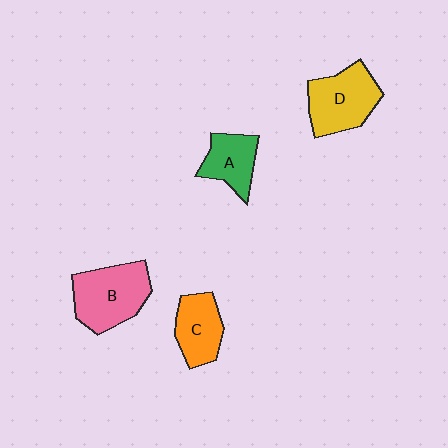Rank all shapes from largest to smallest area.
From largest to smallest: B (pink), D (yellow), C (orange), A (green).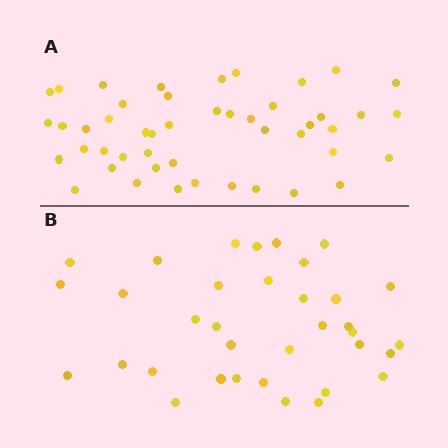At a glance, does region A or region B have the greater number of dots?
Region A (the top region) has more dots.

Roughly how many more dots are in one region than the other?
Region A has roughly 12 or so more dots than region B.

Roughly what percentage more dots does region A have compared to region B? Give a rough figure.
About 35% more.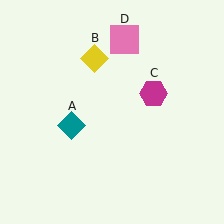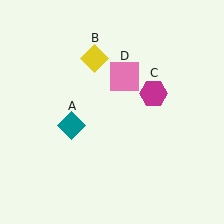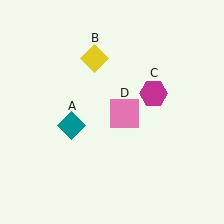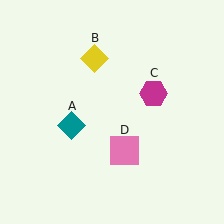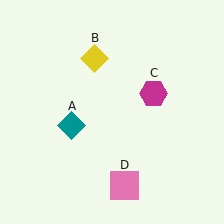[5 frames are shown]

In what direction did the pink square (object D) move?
The pink square (object D) moved down.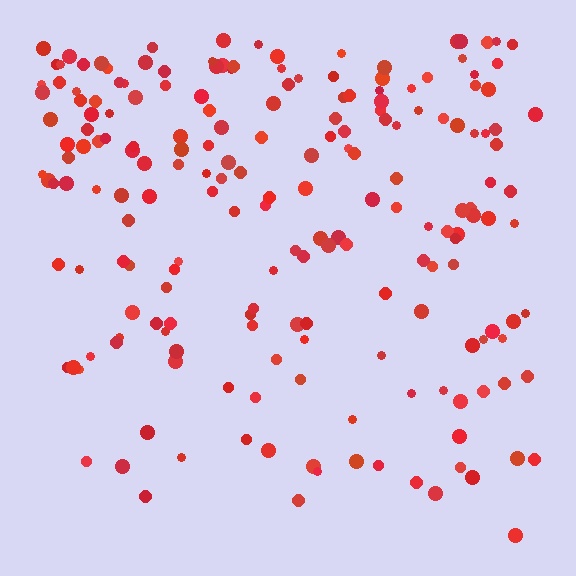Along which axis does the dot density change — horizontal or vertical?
Vertical.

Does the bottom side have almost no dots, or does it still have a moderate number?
Still a moderate number, just noticeably fewer than the top.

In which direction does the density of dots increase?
From bottom to top, with the top side densest.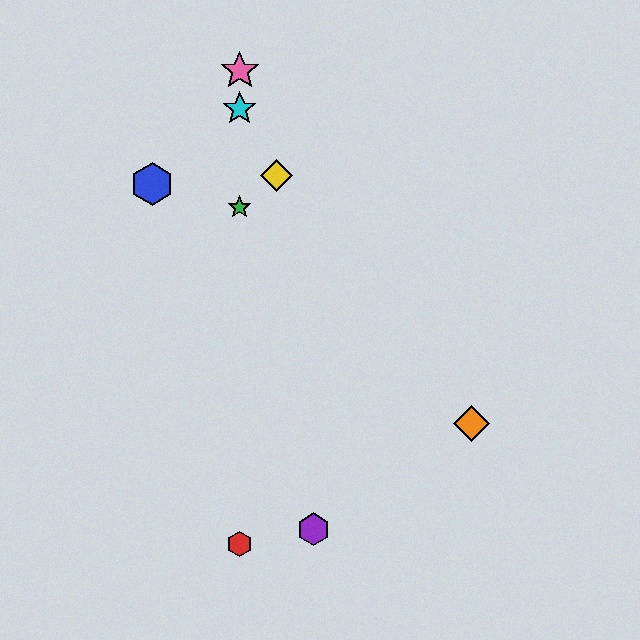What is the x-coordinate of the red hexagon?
The red hexagon is at x≈240.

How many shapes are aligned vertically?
4 shapes (the red hexagon, the green star, the cyan star, the pink star) are aligned vertically.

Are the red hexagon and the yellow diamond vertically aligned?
No, the red hexagon is at x≈240 and the yellow diamond is at x≈277.